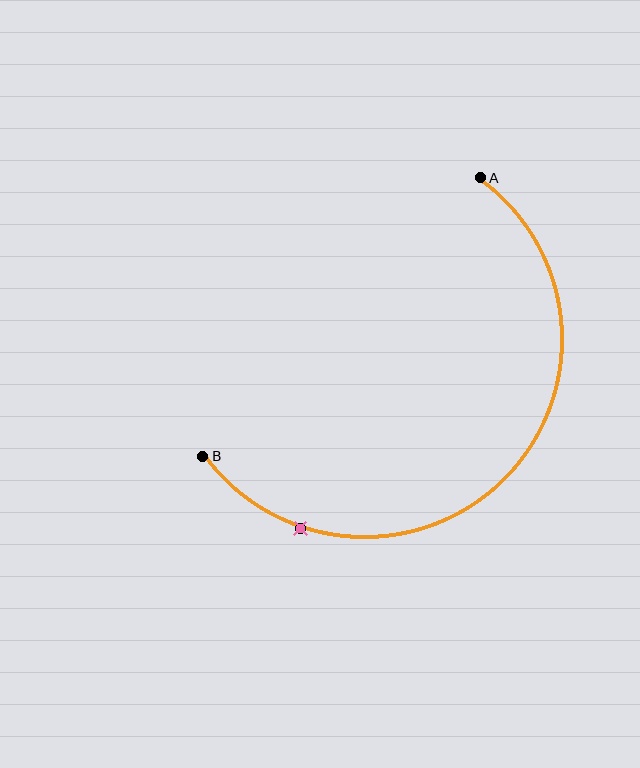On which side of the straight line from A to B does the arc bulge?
The arc bulges below and to the right of the straight line connecting A and B.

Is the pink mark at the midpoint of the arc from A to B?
No. The pink mark lies on the arc but is closer to endpoint B. The arc midpoint would be at the point on the curve equidistant along the arc from both A and B.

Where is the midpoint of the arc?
The arc midpoint is the point on the curve farthest from the straight line joining A and B. It sits below and to the right of that line.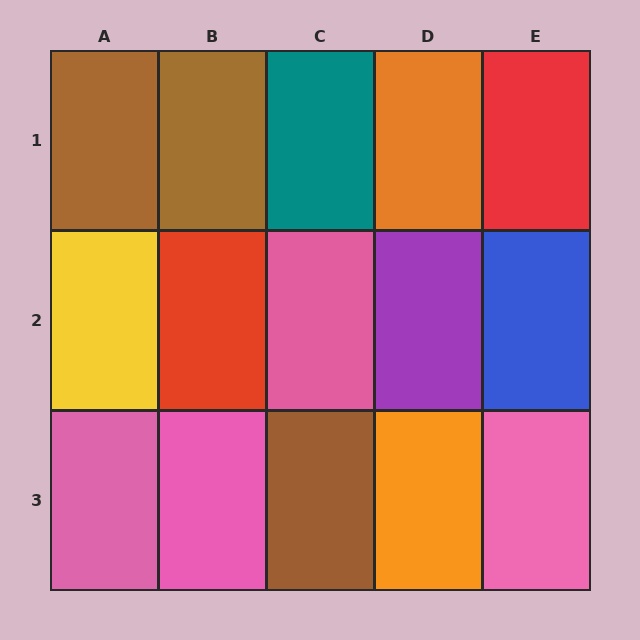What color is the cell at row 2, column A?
Yellow.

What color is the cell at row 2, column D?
Purple.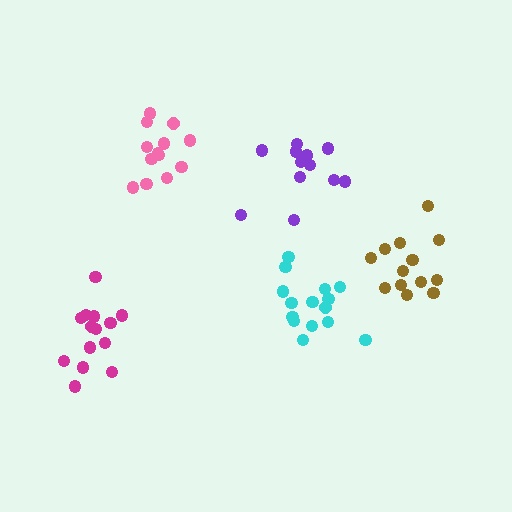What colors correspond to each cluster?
The clusters are colored: purple, pink, brown, cyan, magenta.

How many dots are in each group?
Group 1: 12 dots, Group 2: 13 dots, Group 3: 13 dots, Group 4: 15 dots, Group 5: 14 dots (67 total).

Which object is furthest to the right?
The brown cluster is rightmost.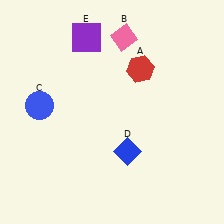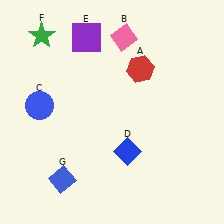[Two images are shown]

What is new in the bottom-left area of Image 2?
A blue diamond (G) was added in the bottom-left area of Image 2.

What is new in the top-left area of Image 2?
A green star (F) was added in the top-left area of Image 2.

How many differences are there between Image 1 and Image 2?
There are 2 differences between the two images.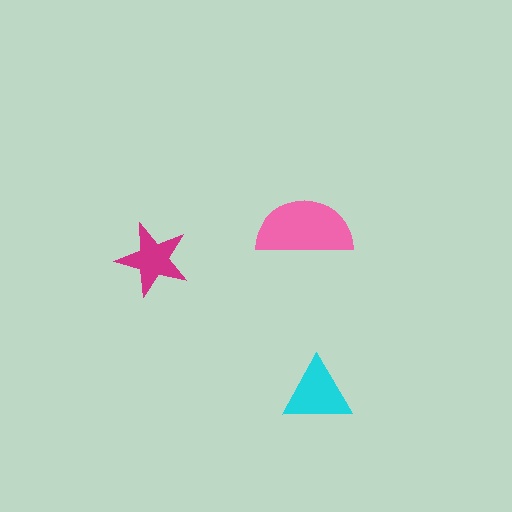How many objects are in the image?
There are 3 objects in the image.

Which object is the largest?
The pink semicircle.